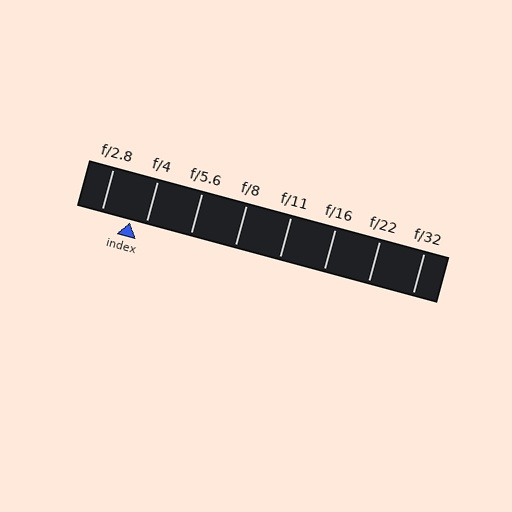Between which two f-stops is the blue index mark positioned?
The index mark is between f/2.8 and f/4.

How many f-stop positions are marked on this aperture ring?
There are 8 f-stop positions marked.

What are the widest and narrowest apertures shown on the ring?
The widest aperture shown is f/2.8 and the narrowest is f/32.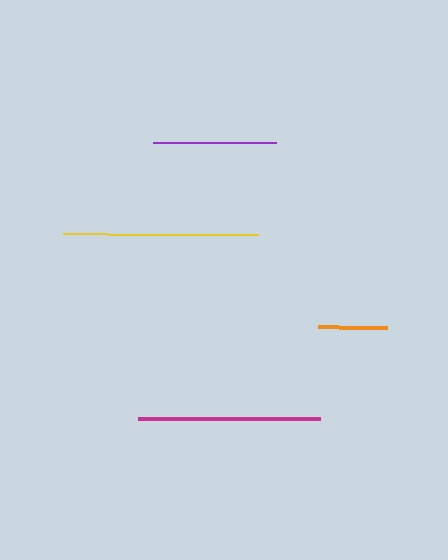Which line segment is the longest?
The yellow line is the longest at approximately 194 pixels.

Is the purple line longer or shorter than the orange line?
The purple line is longer than the orange line.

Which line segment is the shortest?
The orange line is the shortest at approximately 69 pixels.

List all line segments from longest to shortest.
From longest to shortest: yellow, magenta, purple, orange.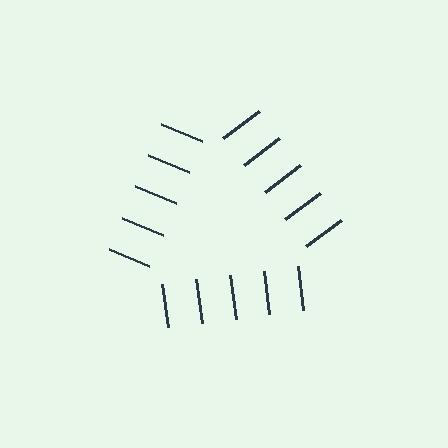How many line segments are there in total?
15 — 5 along each of the 3 edges.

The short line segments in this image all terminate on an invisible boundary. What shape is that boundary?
An illusory triangle — the line segments terminate on its edges but no continuous stroke is drawn.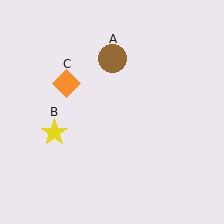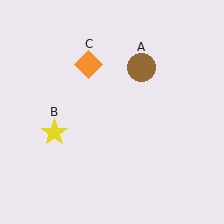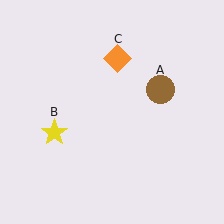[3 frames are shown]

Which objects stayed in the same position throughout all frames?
Yellow star (object B) remained stationary.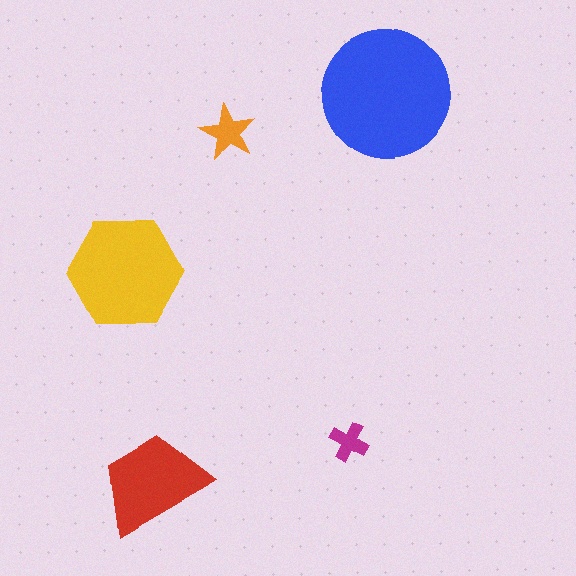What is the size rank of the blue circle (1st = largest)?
1st.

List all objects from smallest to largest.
The magenta cross, the orange star, the red trapezoid, the yellow hexagon, the blue circle.